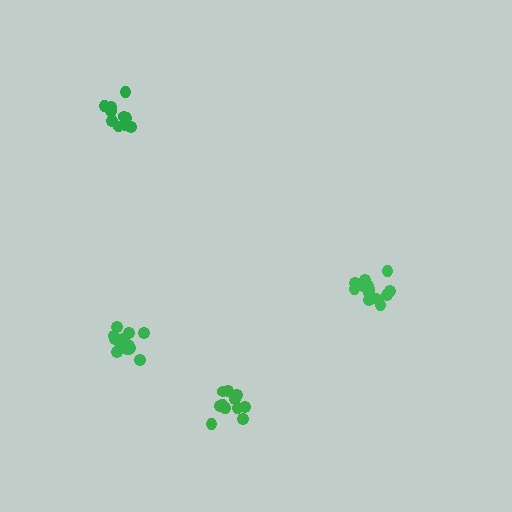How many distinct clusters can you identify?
There are 4 distinct clusters.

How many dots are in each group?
Group 1: 11 dots, Group 2: 12 dots, Group 3: 16 dots, Group 4: 15 dots (54 total).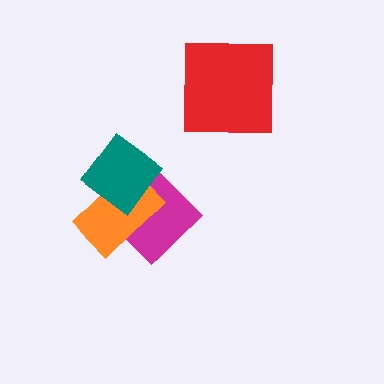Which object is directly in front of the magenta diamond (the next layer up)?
The orange rectangle is directly in front of the magenta diamond.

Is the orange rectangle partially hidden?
Yes, it is partially covered by another shape.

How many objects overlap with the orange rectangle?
2 objects overlap with the orange rectangle.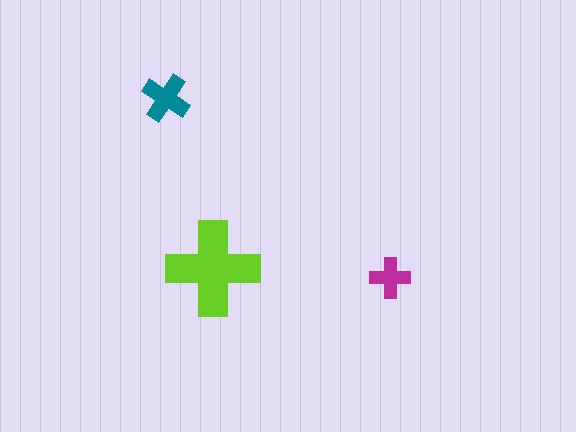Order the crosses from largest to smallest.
the lime one, the teal one, the magenta one.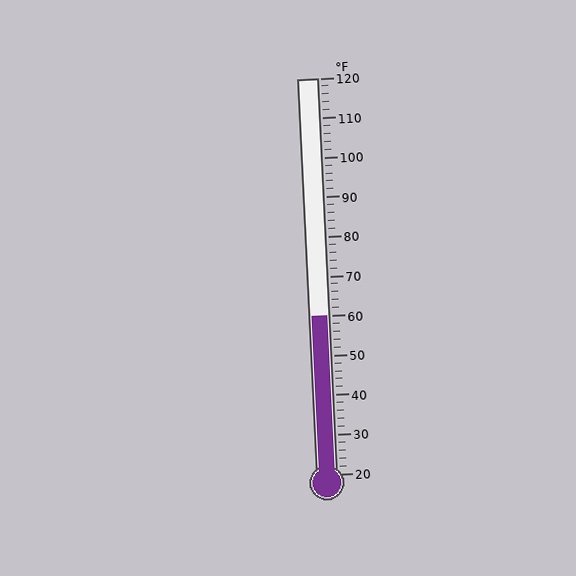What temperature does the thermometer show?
The thermometer shows approximately 60°F.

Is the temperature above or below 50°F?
The temperature is above 50°F.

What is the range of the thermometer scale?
The thermometer scale ranges from 20°F to 120°F.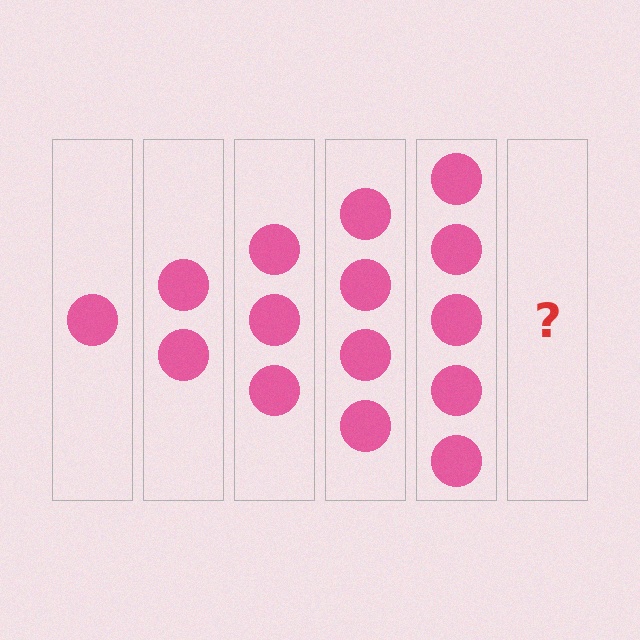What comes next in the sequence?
The next element should be 6 circles.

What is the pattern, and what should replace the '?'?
The pattern is that each step adds one more circle. The '?' should be 6 circles.